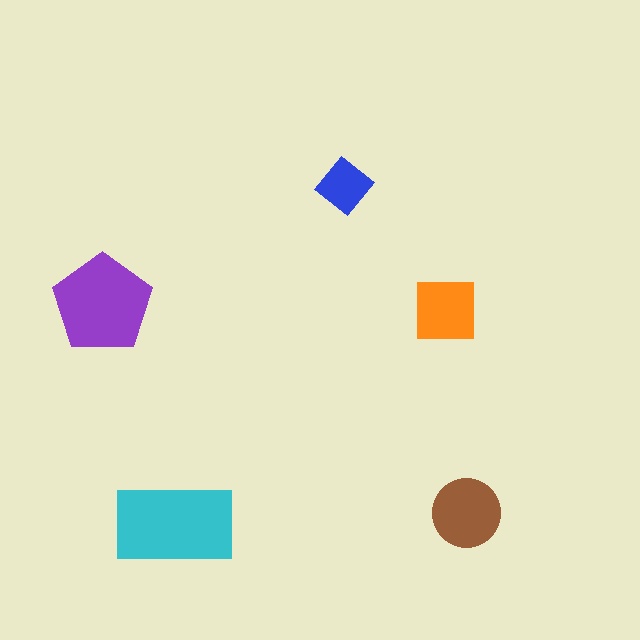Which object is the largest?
The cyan rectangle.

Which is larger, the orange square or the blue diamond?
The orange square.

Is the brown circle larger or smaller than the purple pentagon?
Smaller.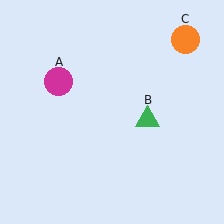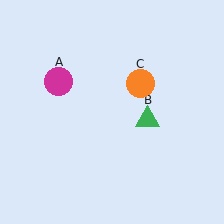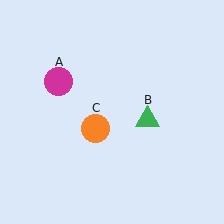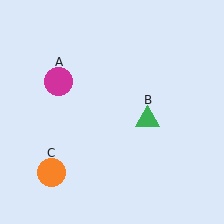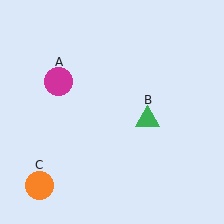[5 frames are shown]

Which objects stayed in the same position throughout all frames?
Magenta circle (object A) and green triangle (object B) remained stationary.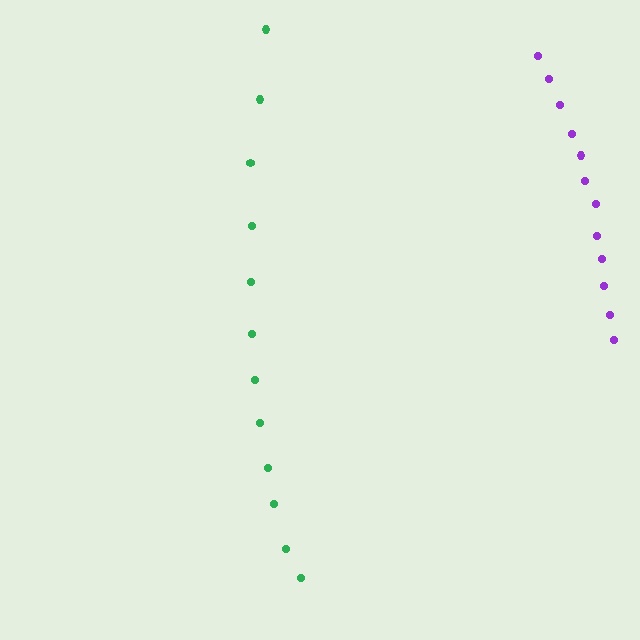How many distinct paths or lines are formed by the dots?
There are 2 distinct paths.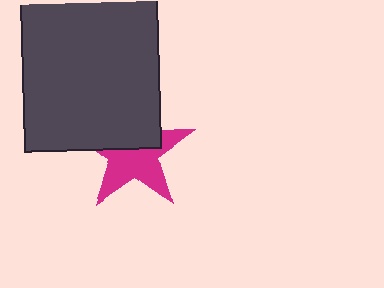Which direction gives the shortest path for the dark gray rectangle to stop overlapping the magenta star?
Moving up gives the shortest separation.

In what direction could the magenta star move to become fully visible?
The magenta star could move down. That would shift it out from behind the dark gray rectangle entirely.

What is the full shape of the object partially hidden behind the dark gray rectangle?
The partially hidden object is a magenta star.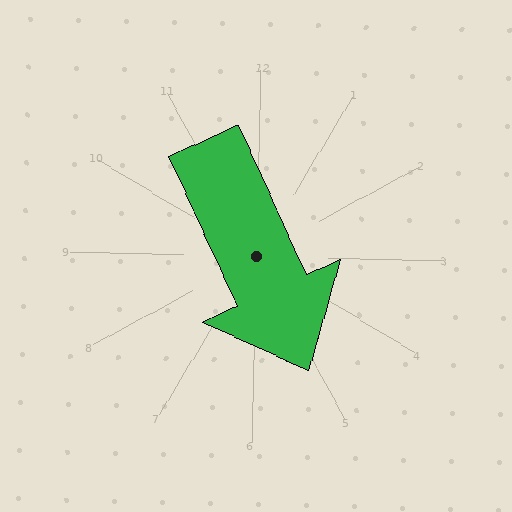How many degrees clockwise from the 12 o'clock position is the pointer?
Approximately 154 degrees.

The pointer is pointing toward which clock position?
Roughly 5 o'clock.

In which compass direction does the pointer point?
Southeast.